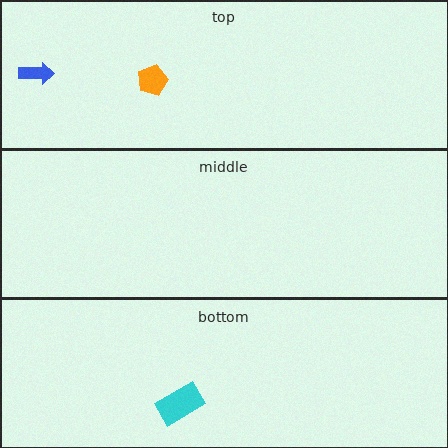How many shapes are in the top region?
2.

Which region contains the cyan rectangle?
The bottom region.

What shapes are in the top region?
The blue arrow, the orange pentagon.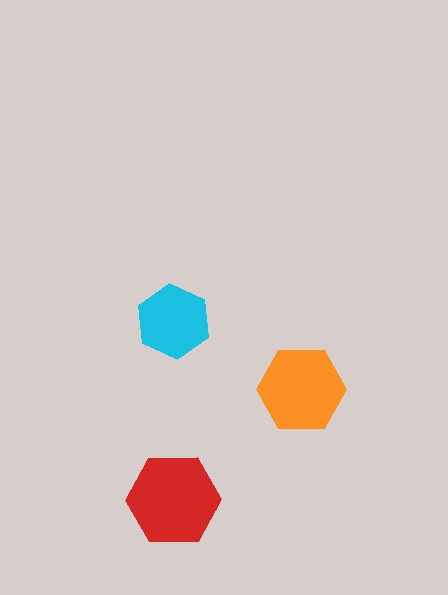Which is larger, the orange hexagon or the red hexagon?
The red one.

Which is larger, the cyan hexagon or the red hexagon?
The red one.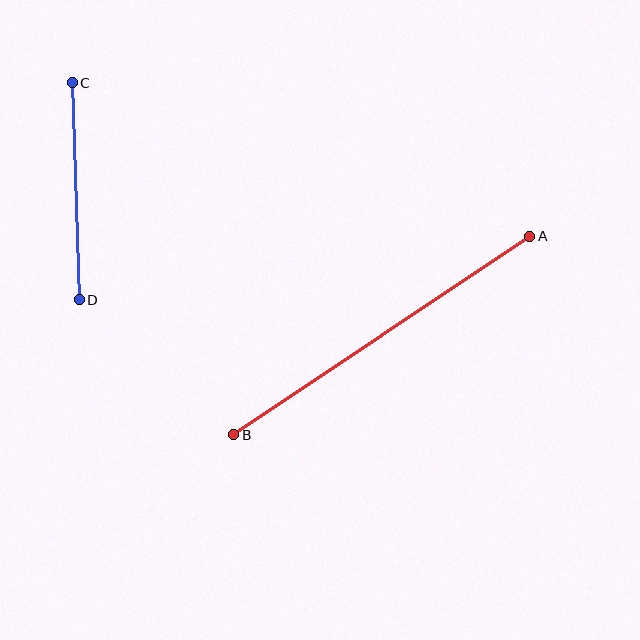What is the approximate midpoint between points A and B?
The midpoint is at approximately (382, 335) pixels.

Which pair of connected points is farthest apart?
Points A and B are farthest apart.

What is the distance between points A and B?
The distance is approximately 356 pixels.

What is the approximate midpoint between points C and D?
The midpoint is at approximately (76, 191) pixels.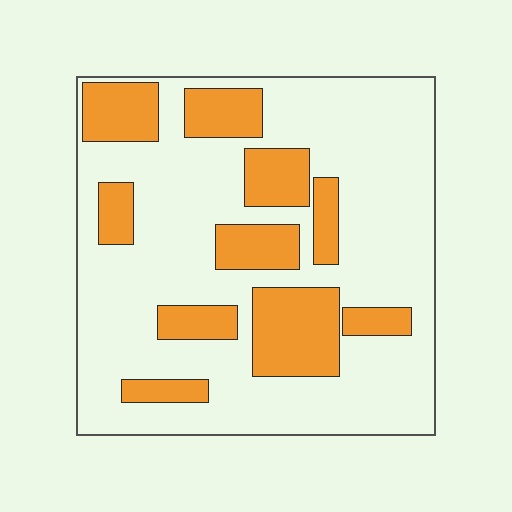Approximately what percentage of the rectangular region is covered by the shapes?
Approximately 30%.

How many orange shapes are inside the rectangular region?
10.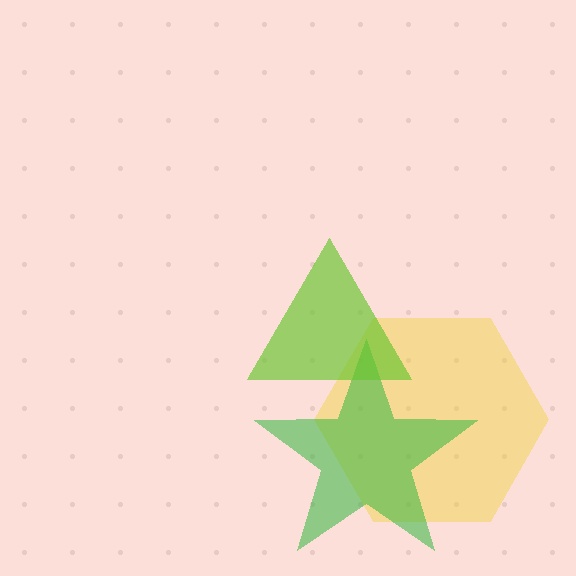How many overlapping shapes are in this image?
There are 3 overlapping shapes in the image.